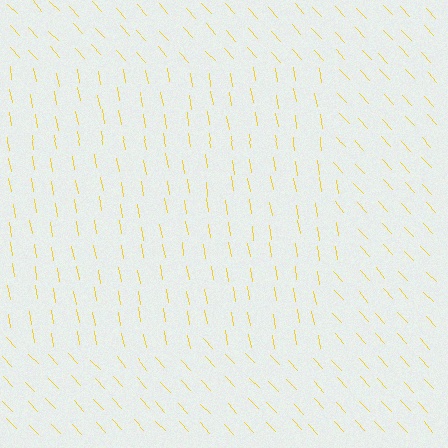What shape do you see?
I see a rectangle.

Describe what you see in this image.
The image is filled with small yellow line segments. A rectangle region in the image has lines oriented differently from the surrounding lines, creating a visible texture boundary.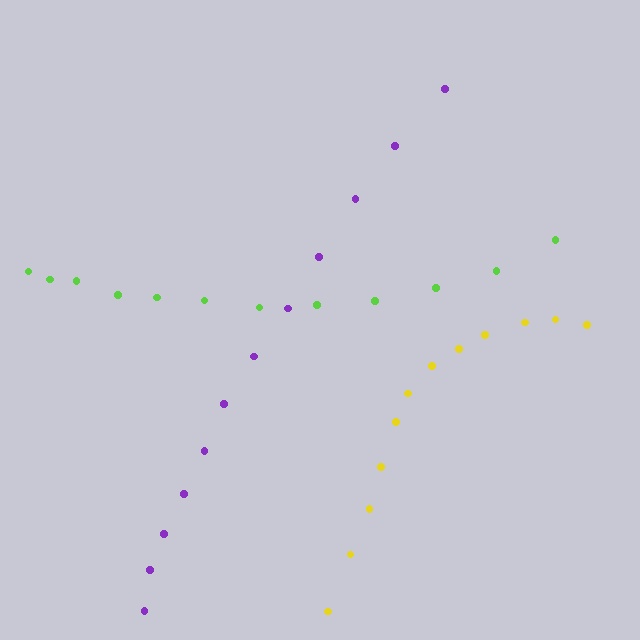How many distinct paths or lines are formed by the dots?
There are 3 distinct paths.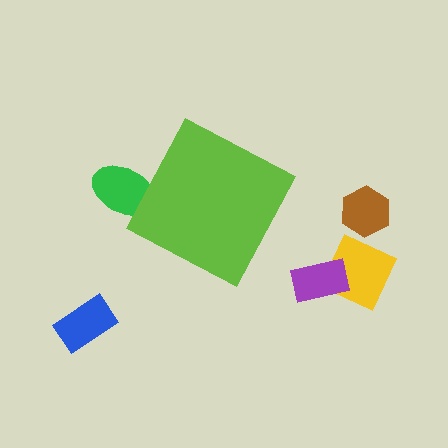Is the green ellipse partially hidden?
Yes, the green ellipse is partially hidden behind the lime diamond.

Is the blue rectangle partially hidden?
No, the blue rectangle is fully visible.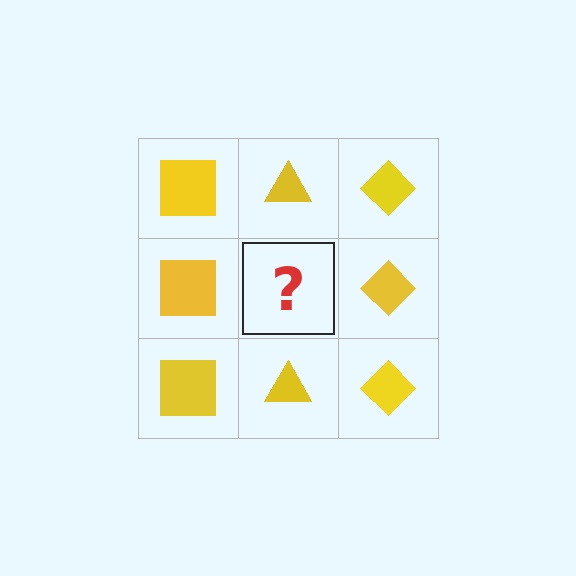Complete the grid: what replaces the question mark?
The question mark should be replaced with a yellow triangle.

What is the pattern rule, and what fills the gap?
The rule is that each column has a consistent shape. The gap should be filled with a yellow triangle.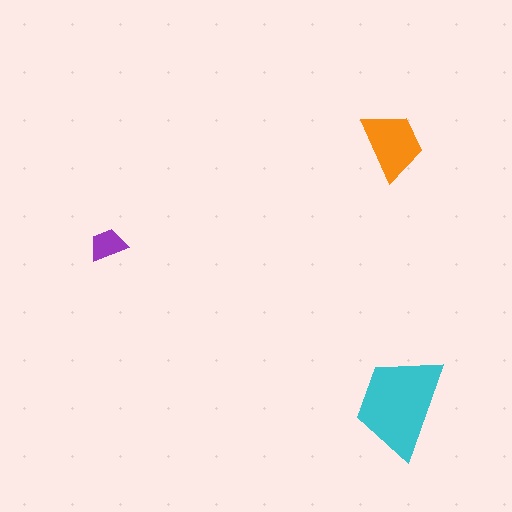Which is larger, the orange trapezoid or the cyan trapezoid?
The cyan one.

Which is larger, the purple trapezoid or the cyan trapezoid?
The cyan one.